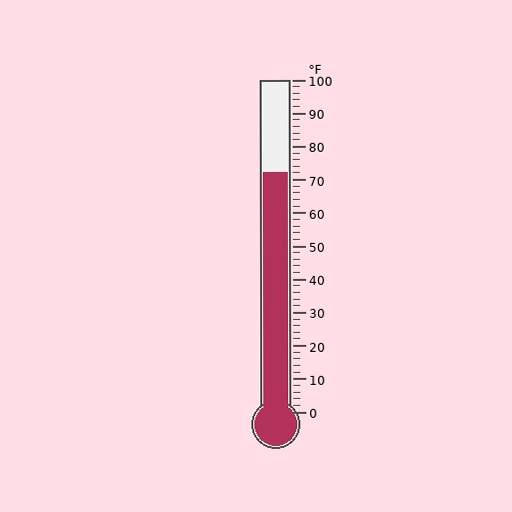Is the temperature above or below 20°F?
The temperature is above 20°F.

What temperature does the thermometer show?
The thermometer shows approximately 72°F.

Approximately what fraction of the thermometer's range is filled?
The thermometer is filled to approximately 70% of its range.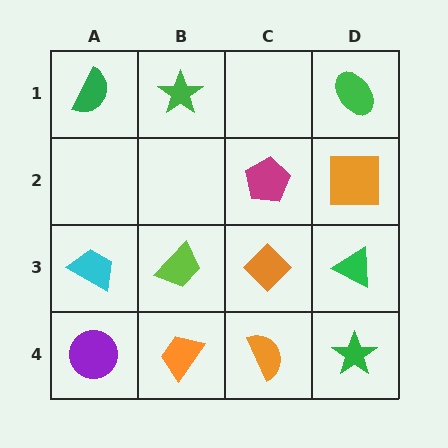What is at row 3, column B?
A lime trapezoid.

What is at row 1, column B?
A green star.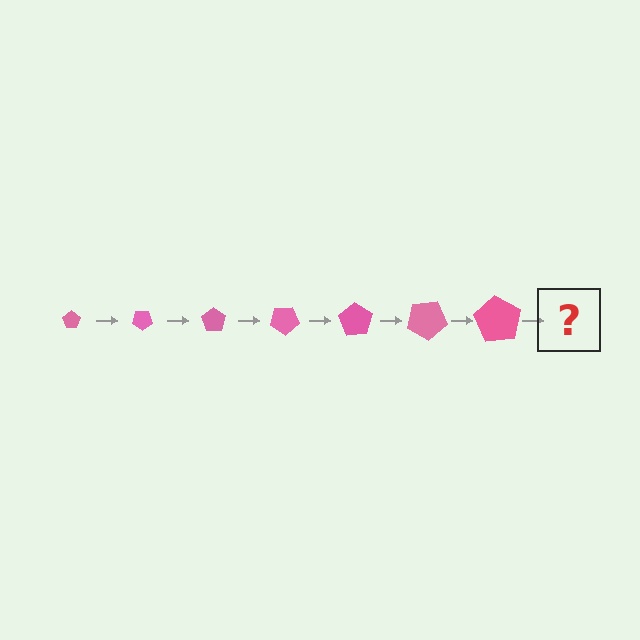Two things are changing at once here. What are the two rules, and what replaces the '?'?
The two rules are that the pentagon grows larger each step and it rotates 35 degrees each step. The '?' should be a pentagon, larger than the previous one and rotated 245 degrees from the start.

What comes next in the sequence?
The next element should be a pentagon, larger than the previous one and rotated 245 degrees from the start.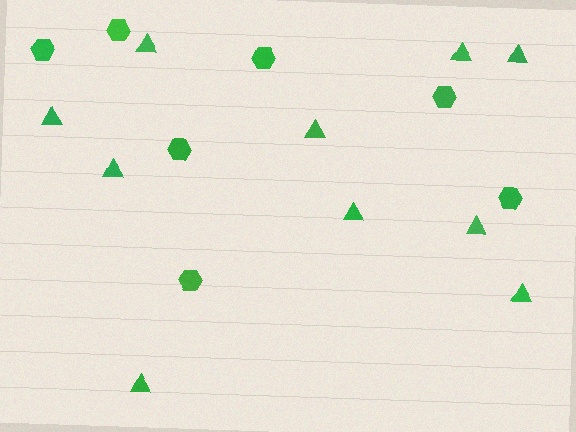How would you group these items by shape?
There are 2 groups: one group of hexagons (7) and one group of triangles (10).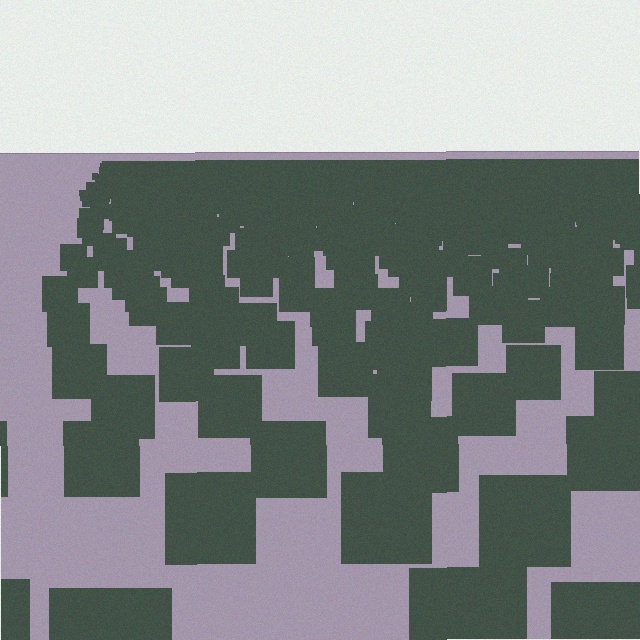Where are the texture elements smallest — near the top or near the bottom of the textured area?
Near the top.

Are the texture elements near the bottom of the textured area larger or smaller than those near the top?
Larger. Near the bottom, elements are closer to the viewer and appear at a bigger on-screen size.